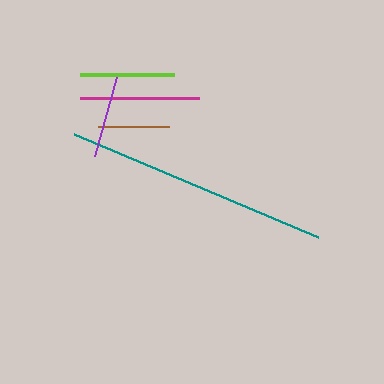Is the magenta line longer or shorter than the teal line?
The teal line is longer than the magenta line.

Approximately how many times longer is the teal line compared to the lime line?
The teal line is approximately 2.8 times the length of the lime line.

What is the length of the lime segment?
The lime segment is approximately 94 pixels long.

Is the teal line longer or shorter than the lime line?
The teal line is longer than the lime line.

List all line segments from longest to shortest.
From longest to shortest: teal, magenta, lime, purple, brown.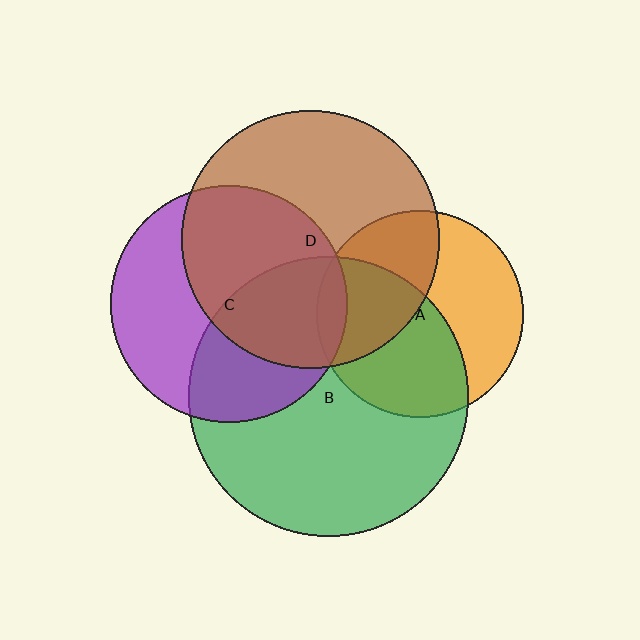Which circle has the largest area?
Circle B (green).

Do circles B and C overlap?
Yes.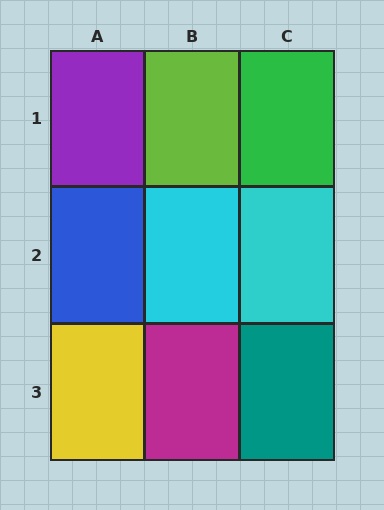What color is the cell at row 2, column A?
Blue.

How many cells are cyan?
2 cells are cyan.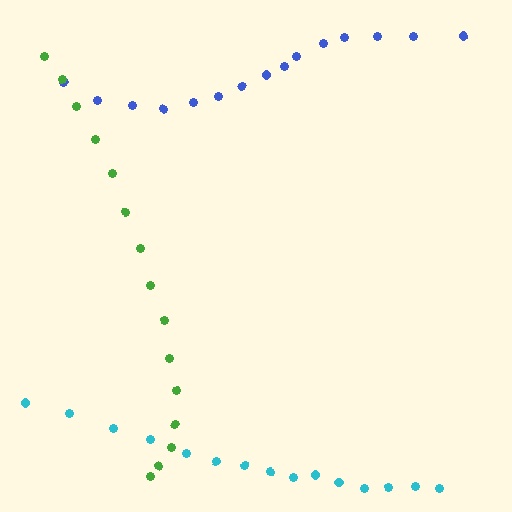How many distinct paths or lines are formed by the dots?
There are 3 distinct paths.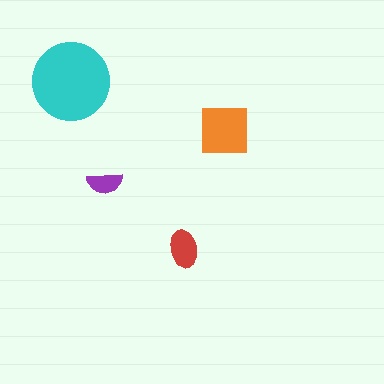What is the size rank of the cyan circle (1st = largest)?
1st.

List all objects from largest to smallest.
The cyan circle, the orange square, the red ellipse, the purple semicircle.